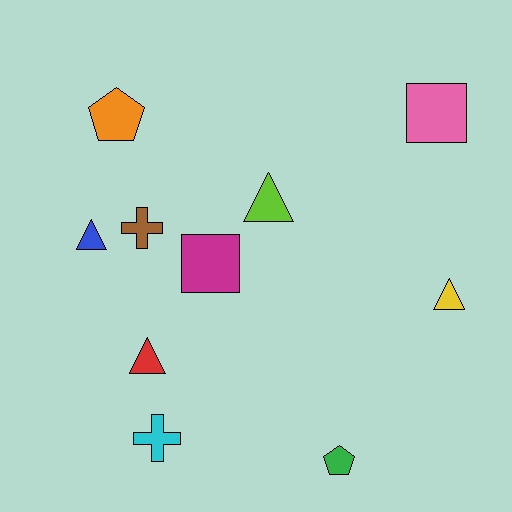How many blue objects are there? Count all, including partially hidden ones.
There is 1 blue object.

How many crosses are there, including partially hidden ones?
There are 2 crosses.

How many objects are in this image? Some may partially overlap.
There are 10 objects.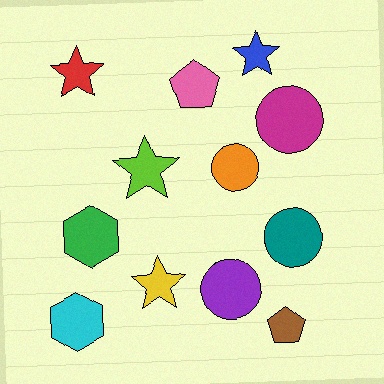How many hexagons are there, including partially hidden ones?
There are 2 hexagons.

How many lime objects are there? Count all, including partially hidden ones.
There is 1 lime object.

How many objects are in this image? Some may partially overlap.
There are 12 objects.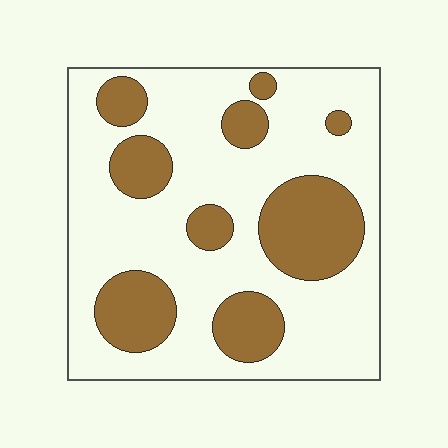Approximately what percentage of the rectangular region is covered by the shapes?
Approximately 30%.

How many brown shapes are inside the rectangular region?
9.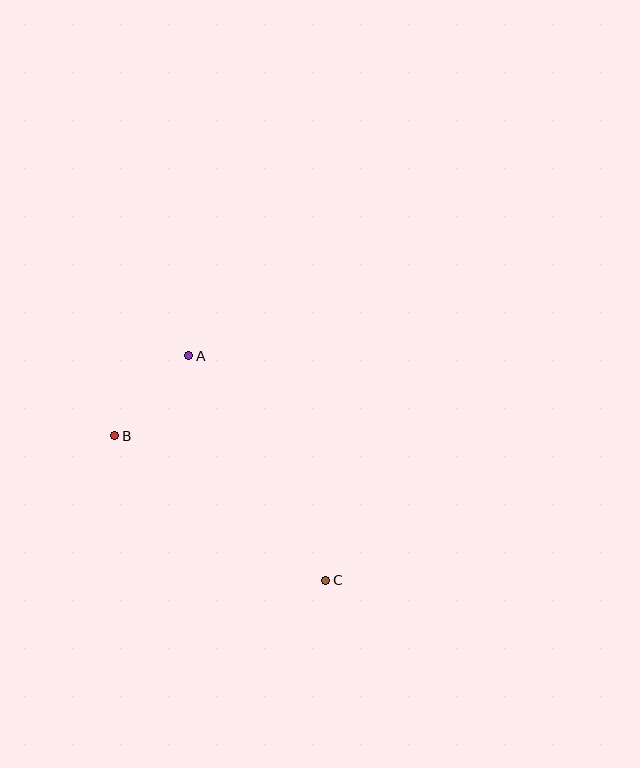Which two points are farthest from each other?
Points A and C are farthest from each other.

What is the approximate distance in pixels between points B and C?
The distance between B and C is approximately 256 pixels.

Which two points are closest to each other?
Points A and B are closest to each other.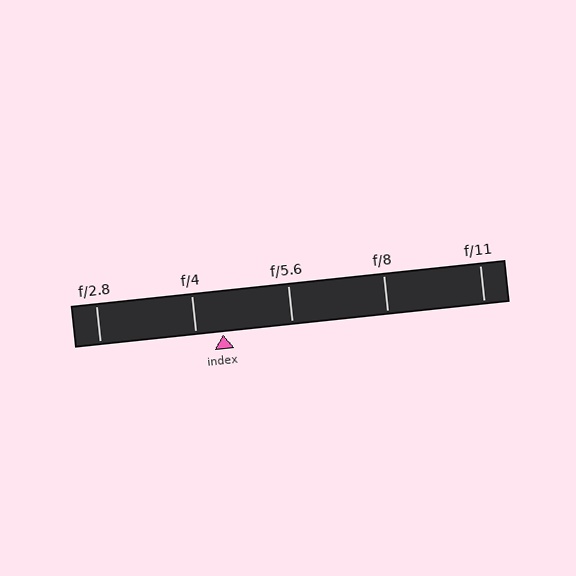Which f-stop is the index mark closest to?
The index mark is closest to f/4.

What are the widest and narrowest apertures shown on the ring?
The widest aperture shown is f/2.8 and the narrowest is f/11.